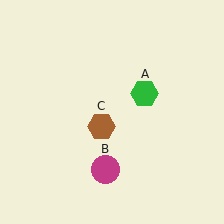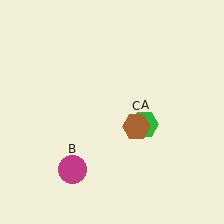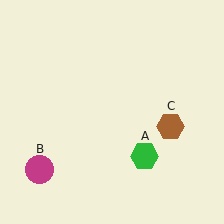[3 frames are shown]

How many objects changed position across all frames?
3 objects changed position: green hexagon (object A), magenta circle (object B), brown hexagon (object C).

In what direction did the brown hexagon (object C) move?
The brown hexagon (object C) moved right.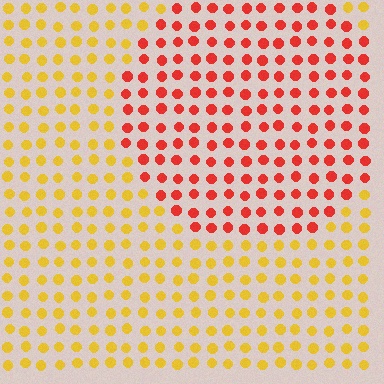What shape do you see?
I see a circle.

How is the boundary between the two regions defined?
The boundary is defined purely by a slight shift in hue (about 47 degrees). Spacing, size, and orientation are identical on both sides.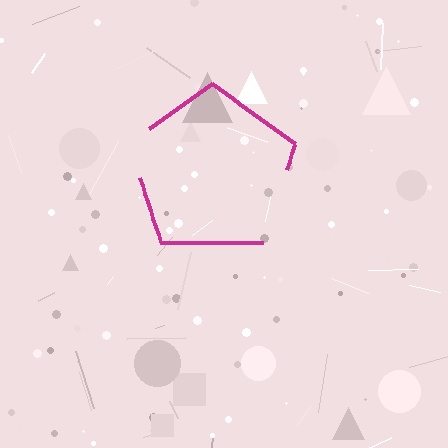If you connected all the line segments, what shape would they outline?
They would outline a pentagon.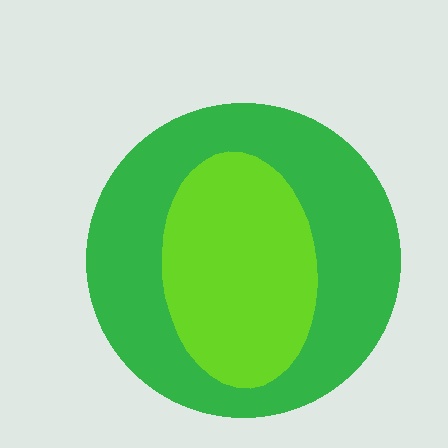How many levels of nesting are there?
2.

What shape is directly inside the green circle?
The lime ellipse.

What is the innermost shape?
The lime ellipse.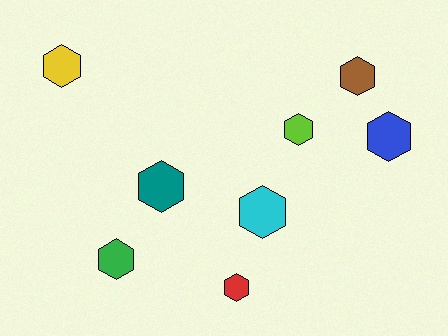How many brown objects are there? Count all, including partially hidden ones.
There is 1 brown object.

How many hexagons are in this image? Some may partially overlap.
There are 8 hexagons.